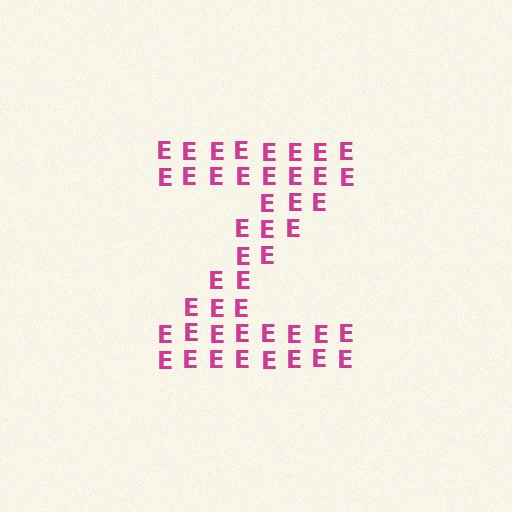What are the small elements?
The small elements are letter E's.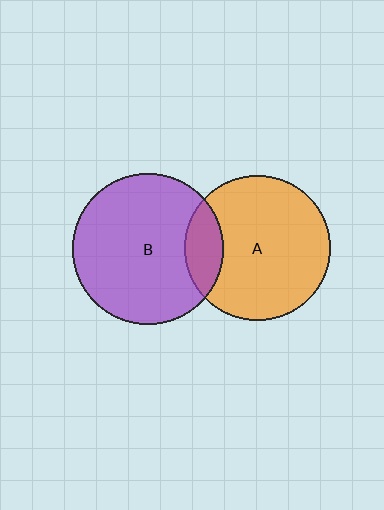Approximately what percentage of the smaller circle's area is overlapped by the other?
Approximately 15%.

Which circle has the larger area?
Circle B (purple).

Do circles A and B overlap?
Yes.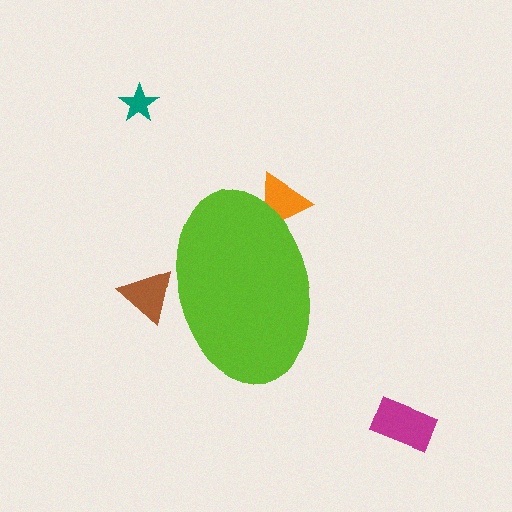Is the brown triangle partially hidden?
Yes, the brown triangle is partially hidden behind the lime ellipse.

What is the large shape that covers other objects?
A lime ellipse.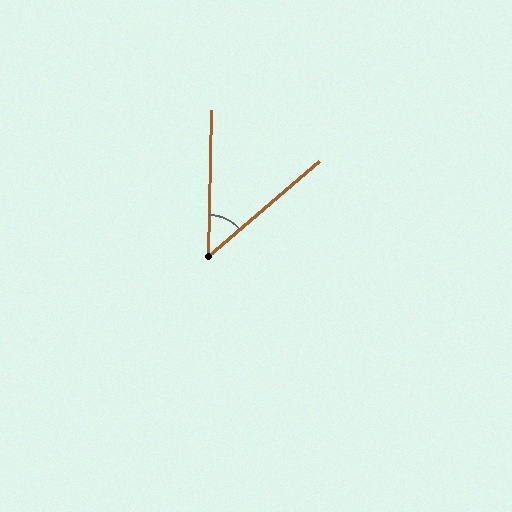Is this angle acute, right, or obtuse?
It is acute.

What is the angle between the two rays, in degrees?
Approximately 48 degrees.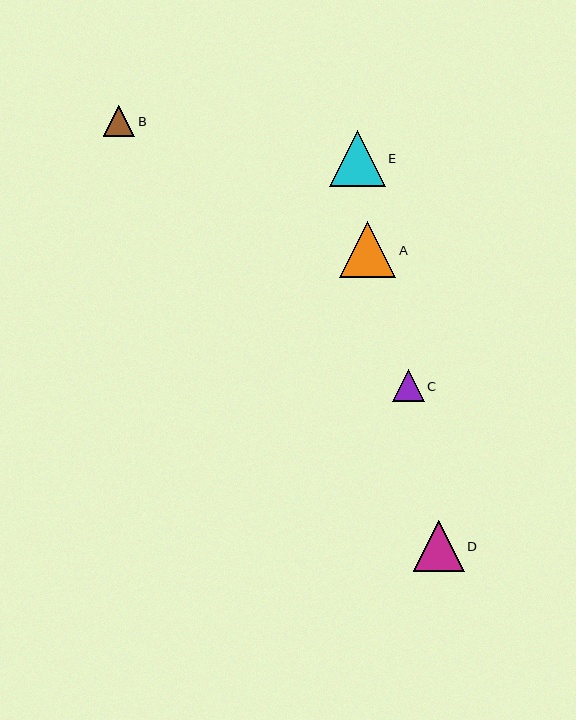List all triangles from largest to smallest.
From largest to smallest: A, E, D, C, B.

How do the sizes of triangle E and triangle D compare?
Triangle E and triangle D are approximately the same size.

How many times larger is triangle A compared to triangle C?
Triangle A is approximately 1.8 times the size of triangle C.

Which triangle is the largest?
Triangle A is the largest with a size of approximately 56 pixels.